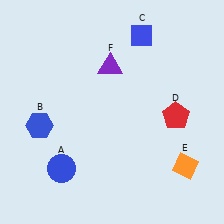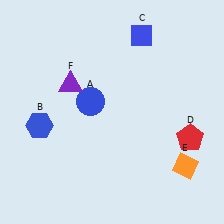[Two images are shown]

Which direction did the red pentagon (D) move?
The red pentagon (D) moved down.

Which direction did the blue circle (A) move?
The blue circle (A) moved up.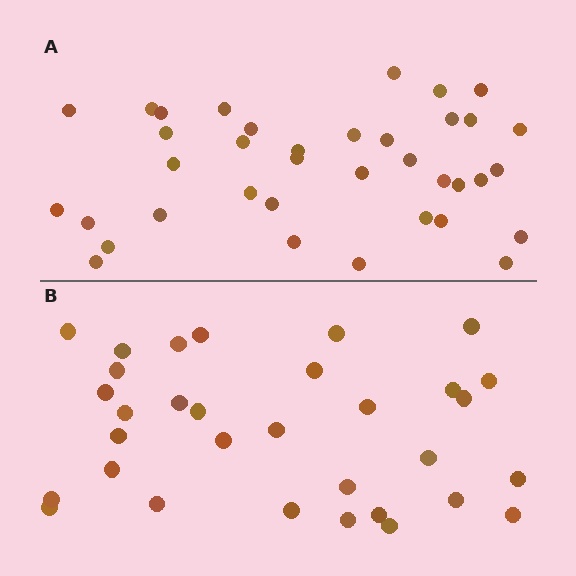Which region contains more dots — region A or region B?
Region A (the top region) has more dots.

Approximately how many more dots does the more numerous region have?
Region A has about 5 more dots than region B.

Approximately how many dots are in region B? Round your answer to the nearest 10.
About 30 dots. (The exact count is 32, which rounds to 30.)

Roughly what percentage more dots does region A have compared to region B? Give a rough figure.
About 15% more.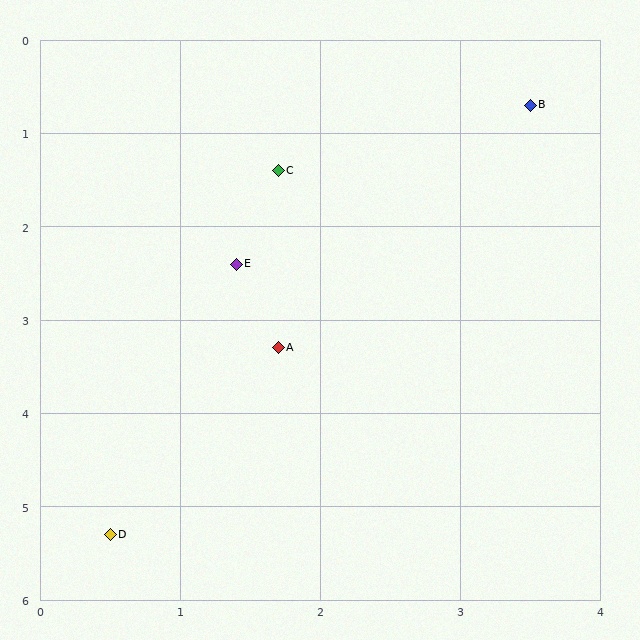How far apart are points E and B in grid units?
Points E and B are about 2.7 grid units apart.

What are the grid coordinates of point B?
Point B is at approximately (3.5, 0.7).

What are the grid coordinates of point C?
Point C is at approximately (1.7, 1.4).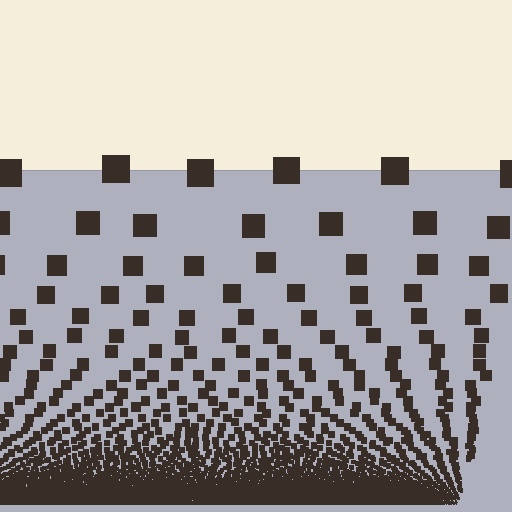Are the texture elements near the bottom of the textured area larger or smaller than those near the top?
Smaller. The gradient is inverted — elements near the bottom are smaller and denser.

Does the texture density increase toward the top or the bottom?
Density increases toward the bottom.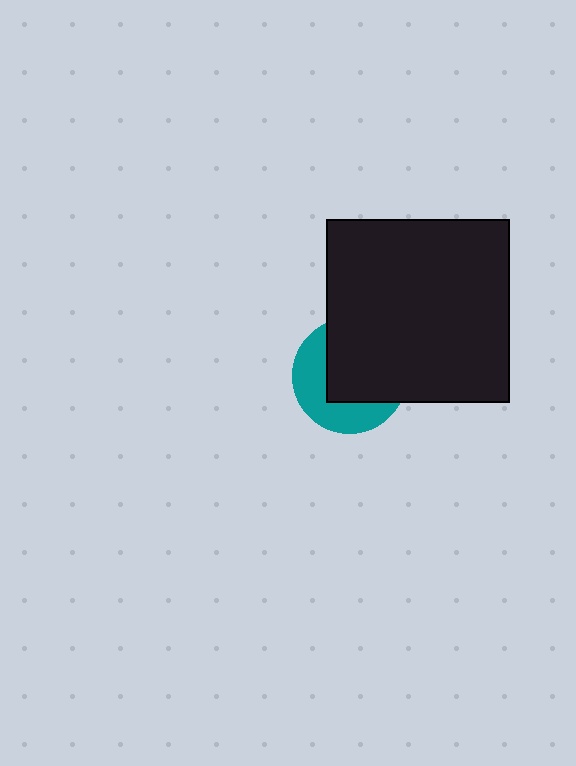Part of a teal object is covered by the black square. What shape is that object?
It is a circle.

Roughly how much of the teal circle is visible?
A small part of it is visible (roughly 41%).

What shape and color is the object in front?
The object in front is a black square.